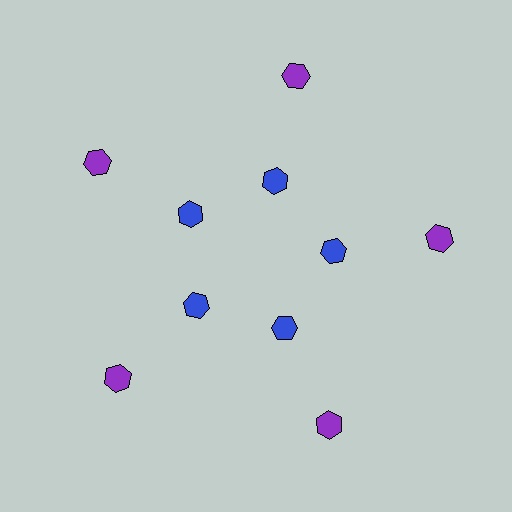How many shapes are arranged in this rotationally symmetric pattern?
There are 10 shapes, arranged in 5 groups of 2.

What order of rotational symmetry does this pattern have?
This pattern has 5-fold rotational symmetry.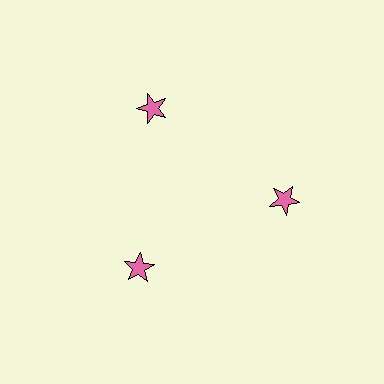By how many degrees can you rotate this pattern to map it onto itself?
The pattern maps onto itself every 120 degrees of rotation.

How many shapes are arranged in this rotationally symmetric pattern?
There are 3 shapes, arranged in 3 groups of 1.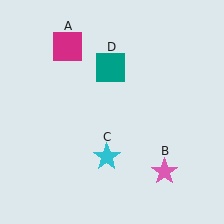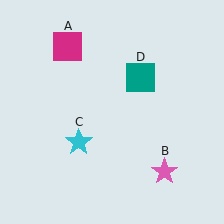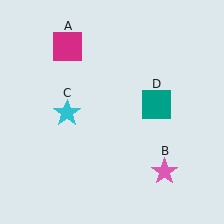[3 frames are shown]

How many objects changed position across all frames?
2 objects changed position: cyan star (object C), teal square (object D).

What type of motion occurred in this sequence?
The cyan star (object C), teal square (object D) rotated clockwise around the center of the scene.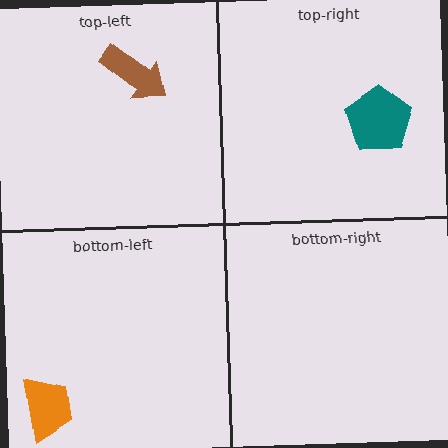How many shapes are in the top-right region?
1.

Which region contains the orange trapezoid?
The bottom-left region.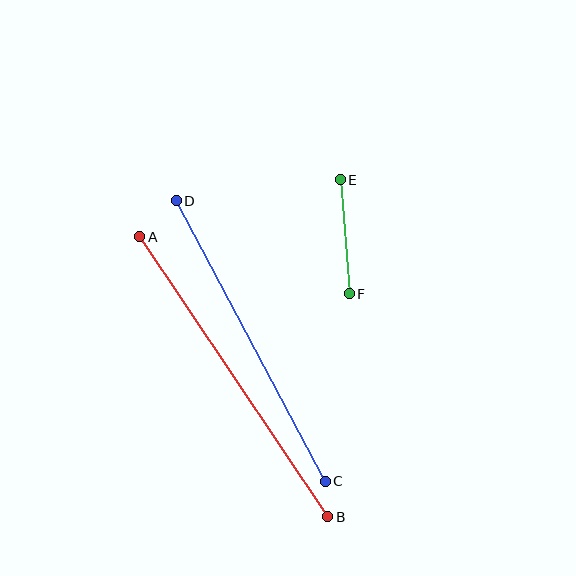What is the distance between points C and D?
The distance is approximately 318 pixels.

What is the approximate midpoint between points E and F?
The midpoint is at approximately (345, 237) pixels.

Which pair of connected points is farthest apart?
Points A and B are farthest apart.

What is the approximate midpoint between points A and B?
The midpoint is at approximately (234, 377) pixels.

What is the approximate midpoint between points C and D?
The midpoint is at approximately (251, 341) pixels.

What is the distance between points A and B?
The distance is approximately 337 pixels.